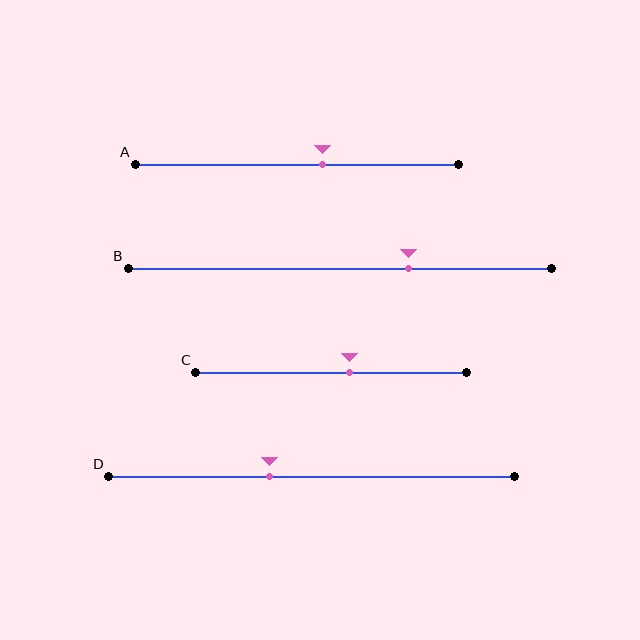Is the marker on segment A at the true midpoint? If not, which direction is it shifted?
No, the marker on segment A is shifted to the right by about 8% of the segment length.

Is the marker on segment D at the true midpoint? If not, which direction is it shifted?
No, the marker on segment D is shifted to the left by about 10% of the segment length.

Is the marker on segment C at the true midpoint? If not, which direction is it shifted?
No, the marker on segment C is shifted to the right by about 7% of the segment length.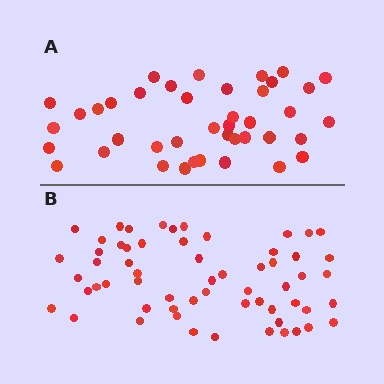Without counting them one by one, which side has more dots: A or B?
Region B (the bottom region) has more dots.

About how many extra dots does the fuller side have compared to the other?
Region B has approximately 20 more dots than region A.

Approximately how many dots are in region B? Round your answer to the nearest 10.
About 60 dots.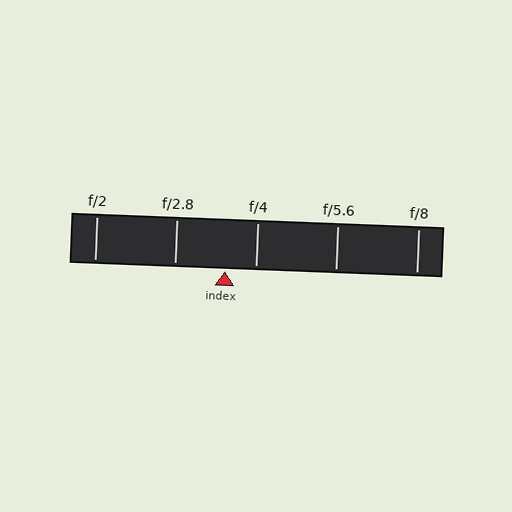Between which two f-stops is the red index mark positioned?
The index mark is between f/2.8 and f/4.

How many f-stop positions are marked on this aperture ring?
There are 5 f-stop positions marked.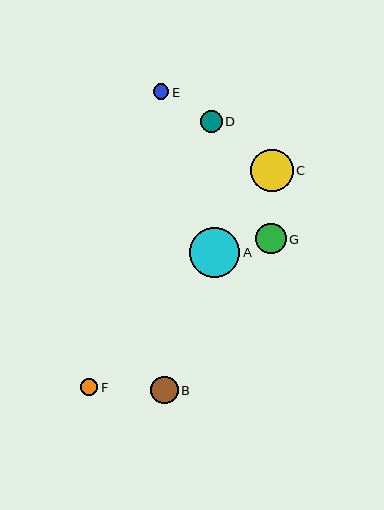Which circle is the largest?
Circle A is the largest with a size of approximately 50 pixels.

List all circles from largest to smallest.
From largest to smallest: A, C, G, B, D, F, E.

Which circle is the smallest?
Circle E is the smallest with a size of approximately 15 pixels.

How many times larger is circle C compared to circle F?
Circle C is approximately 2.4 times the size of circle F.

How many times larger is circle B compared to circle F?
Circle B is approximately 1.6 times the size of circle F.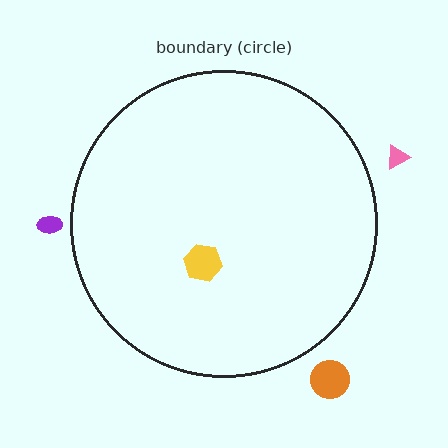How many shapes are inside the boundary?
1 inside, 3 outside.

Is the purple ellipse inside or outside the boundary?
Outside.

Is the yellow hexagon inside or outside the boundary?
Inside.